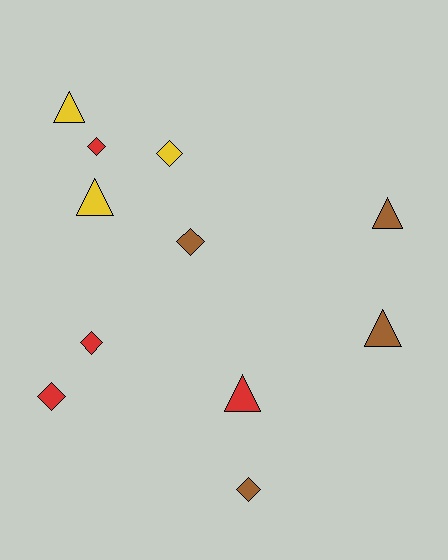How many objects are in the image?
There are 11 objects.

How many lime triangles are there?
There are no lime triangles.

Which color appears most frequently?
Brown, with 4 objects.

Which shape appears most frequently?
Diamond, with 6 objects.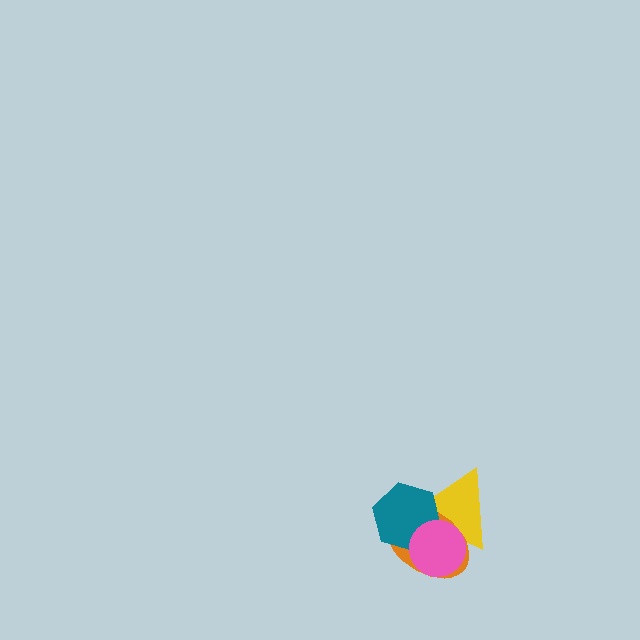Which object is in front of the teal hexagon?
The pink circle is in front of the teal hexagon.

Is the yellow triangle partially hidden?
Yes, it is partially covered by another shape.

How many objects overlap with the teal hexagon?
3 objects overlap with the teal hexagon.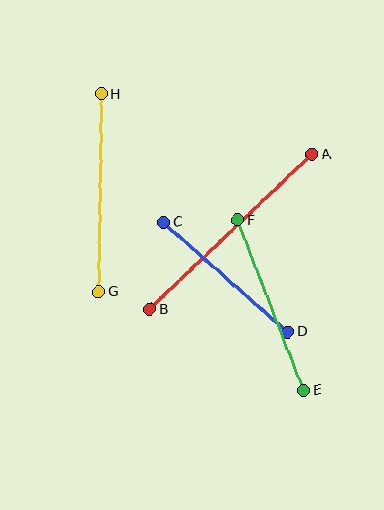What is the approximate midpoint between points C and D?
The midpoint is at approximately (226, 277) pixels.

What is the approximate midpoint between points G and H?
The midpoint is at approximately (100, 193) pixels.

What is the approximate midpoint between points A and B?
The midpoint is at approximately (231, 232) pixels.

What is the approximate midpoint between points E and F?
The midpoint is at approximately (271, 305) pixels.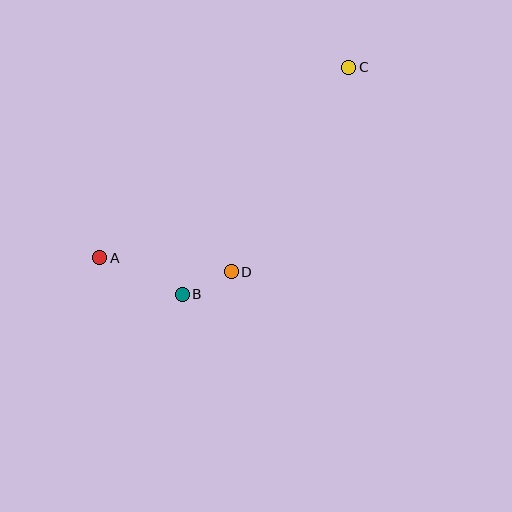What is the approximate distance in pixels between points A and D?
The distance between A and D is approximately 132 pixels.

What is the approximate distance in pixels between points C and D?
The distance between C and D is approximately 236 pixels.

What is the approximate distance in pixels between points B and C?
The distance between B and C is approximately 282 pixels.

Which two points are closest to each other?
Points B and D are closest to each other.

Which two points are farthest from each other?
Points A and C are farthest from each other.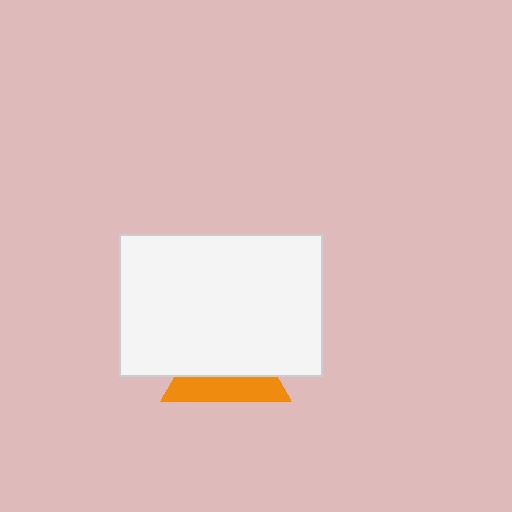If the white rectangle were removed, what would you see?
You would see the complete orange triangle.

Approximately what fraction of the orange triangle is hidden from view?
Roughly 63% of the orange triangle is hidden behind the white rectangle.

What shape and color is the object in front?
The object in front is a white rectangle.